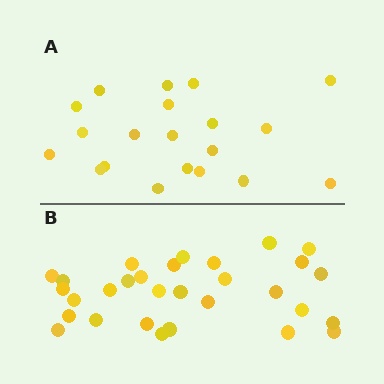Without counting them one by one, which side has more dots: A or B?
Region B (the bottom region) has more dots.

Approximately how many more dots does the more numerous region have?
Region B has roughly 10 or so more dots than region A.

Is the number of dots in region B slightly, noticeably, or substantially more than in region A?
Region B has substantially more. The ratio is roughly 1.5 to 1.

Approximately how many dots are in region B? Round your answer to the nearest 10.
About 30 dots.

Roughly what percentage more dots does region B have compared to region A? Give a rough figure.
About 50% more.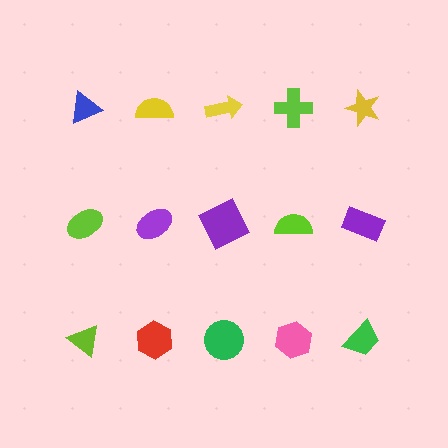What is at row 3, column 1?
A lime triangle.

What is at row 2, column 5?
A purple rectangle.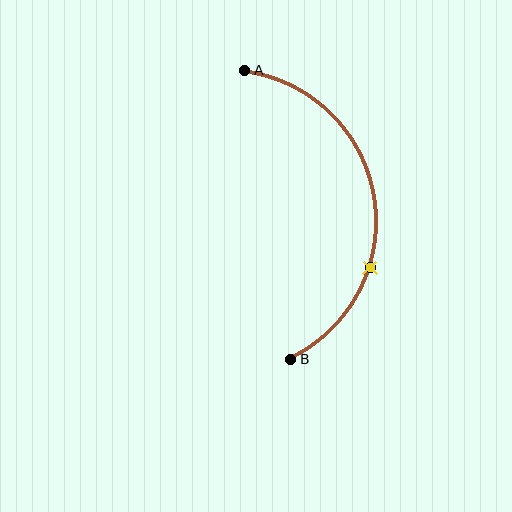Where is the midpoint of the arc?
The arc midpoint is the point on the curve farthest from the straight line joining A and B. It sits to the right of that line.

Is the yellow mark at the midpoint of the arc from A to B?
No. The yellow mark lies on the arc but is closer to endpoint B. The arc midpoint would be at the point on the curve equidistant along the arc from both A and B.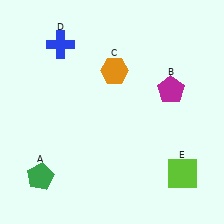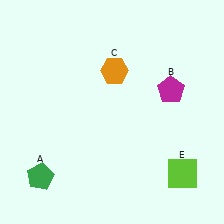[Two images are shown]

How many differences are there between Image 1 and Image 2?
There is 1 difference between the two images.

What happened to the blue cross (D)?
The blue cross (D) was removed in Image 2. It was in the top-left area of Image 1.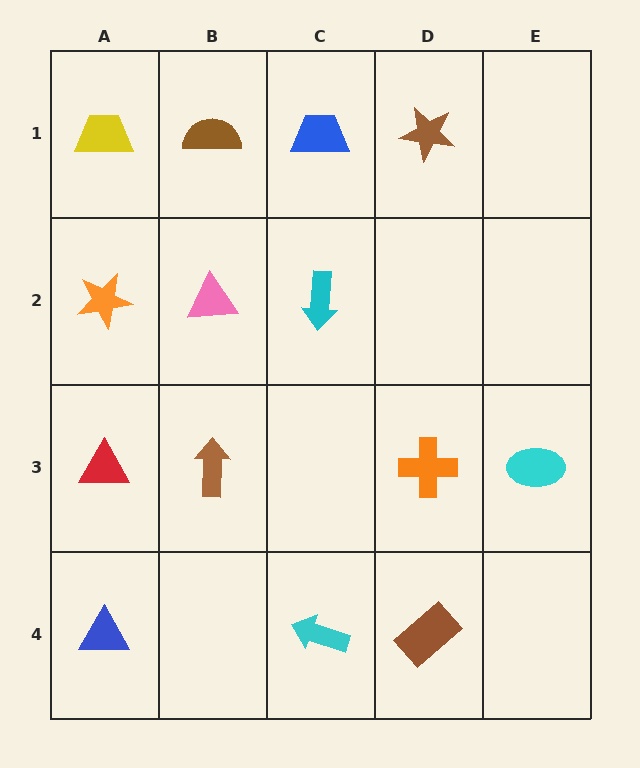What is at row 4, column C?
A cyan arrow.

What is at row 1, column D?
A brown star.